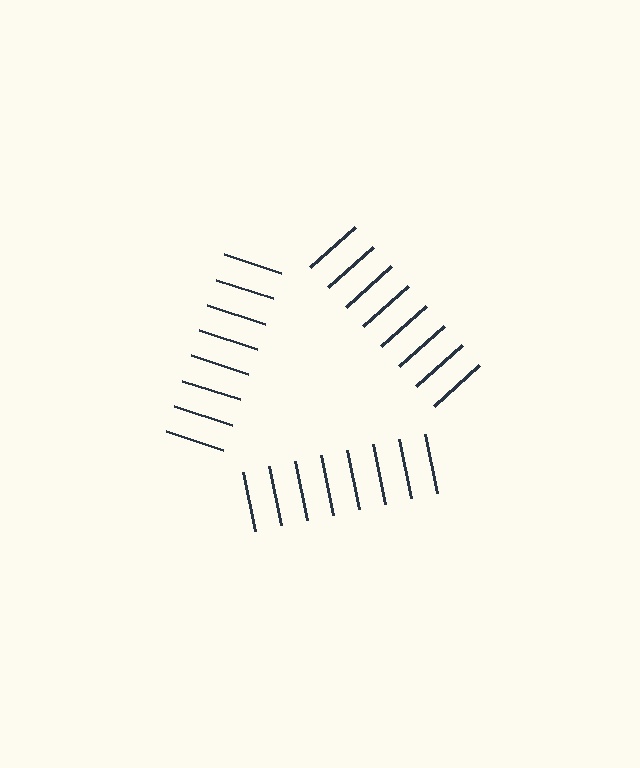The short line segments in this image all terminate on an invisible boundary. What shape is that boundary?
An illusory triangle — the line segments terminate on its edges but no continuous stroke is drawn.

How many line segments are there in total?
24 — 8 along each of the 3 edges.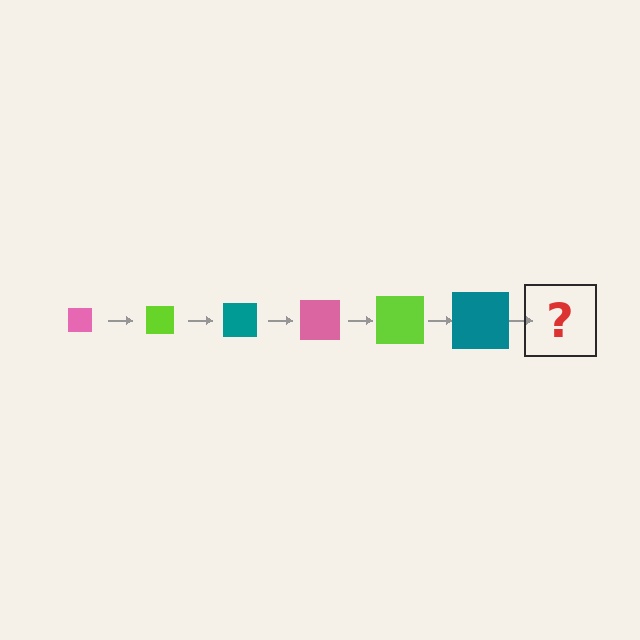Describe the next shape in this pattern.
It should be a pink square, larger than the previous one.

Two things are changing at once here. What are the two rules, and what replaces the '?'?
The two rules are that the square grows larger each step and the color cycles through pink, lime, and teal. The '?' should be a pink square, larger than the previous one.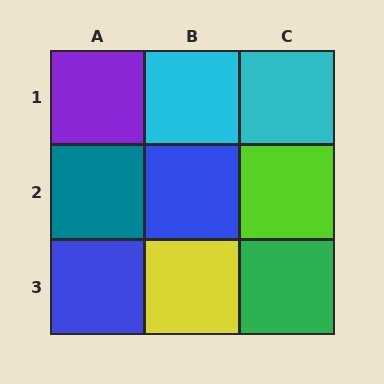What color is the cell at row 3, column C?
Green.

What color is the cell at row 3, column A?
Blue.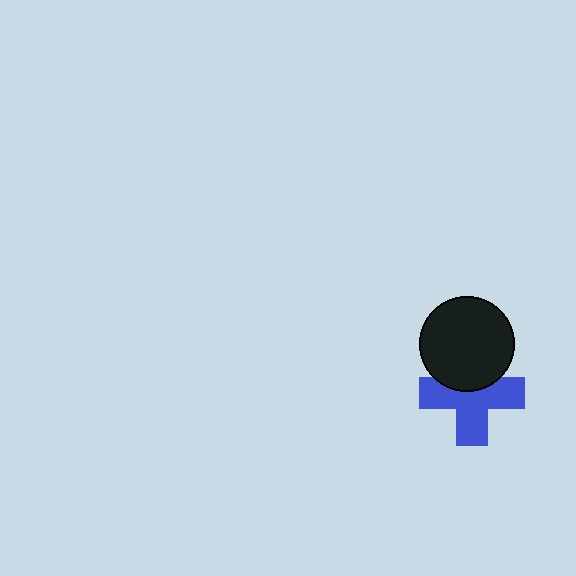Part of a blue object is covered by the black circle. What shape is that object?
It is a cross.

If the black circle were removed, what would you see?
You would see the complete blue cross.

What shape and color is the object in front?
The object in front is a black circle.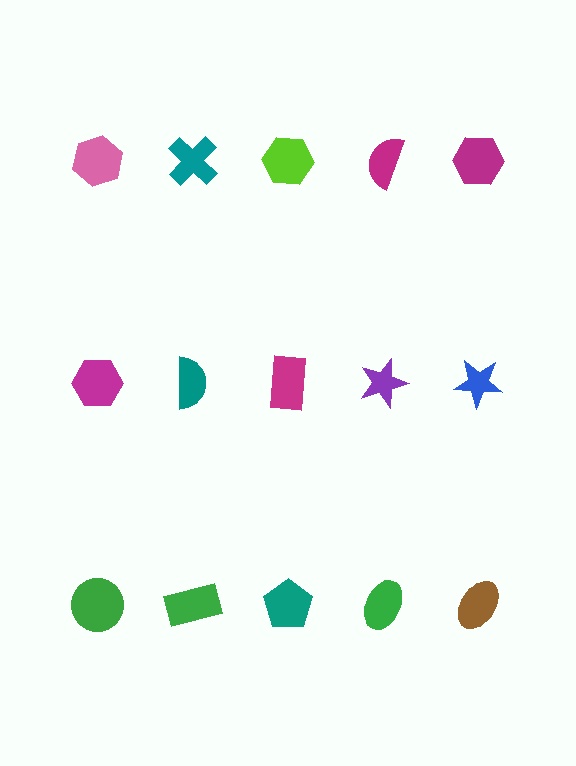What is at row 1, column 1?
A pink hexagon.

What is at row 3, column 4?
A green ellipse.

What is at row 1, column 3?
A lime hexagon.